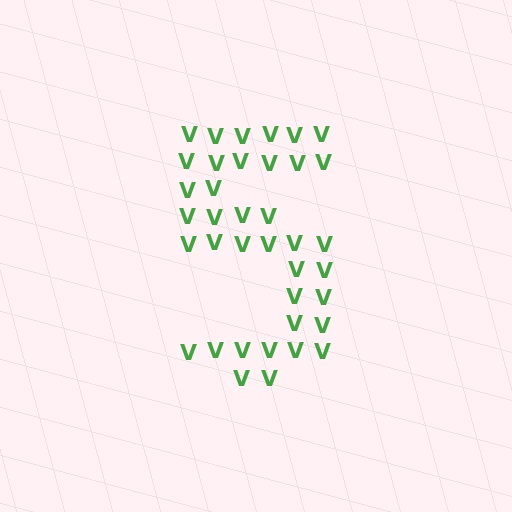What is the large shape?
The large shape is the digit 5.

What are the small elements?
The small elements are letter V's.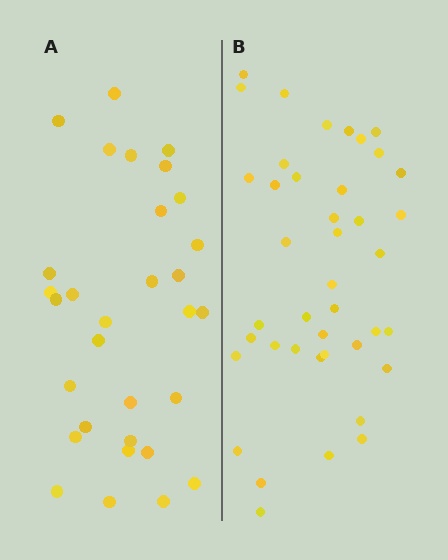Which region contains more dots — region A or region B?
Region B (the right region) has more dots.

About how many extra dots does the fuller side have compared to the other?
Region B has roughly 10 or so more dots than region A.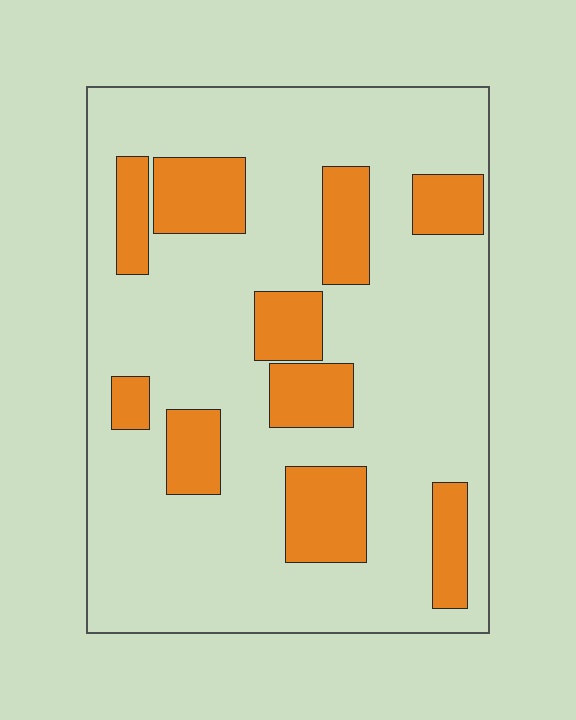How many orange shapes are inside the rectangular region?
10.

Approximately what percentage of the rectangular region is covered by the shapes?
Approximately 25%.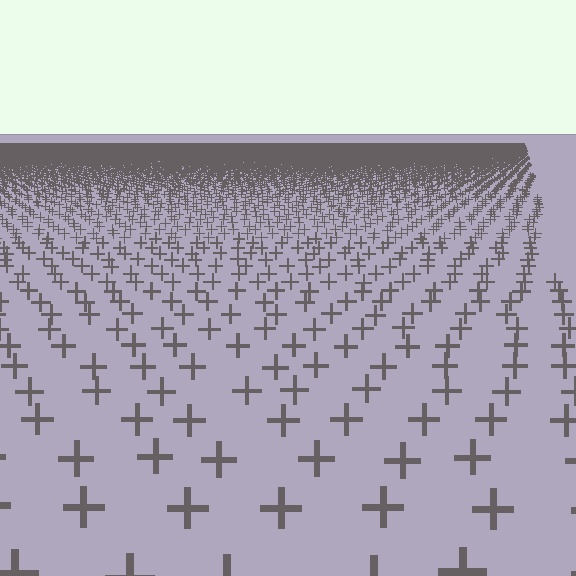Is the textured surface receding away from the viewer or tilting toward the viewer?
The surface is receding away from the viewer. Texture elements get smaller and denser toward the top.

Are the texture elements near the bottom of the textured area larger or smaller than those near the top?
Larger. Near the bottom, elements are closer to the viewer and appear at a bigger on-screen size.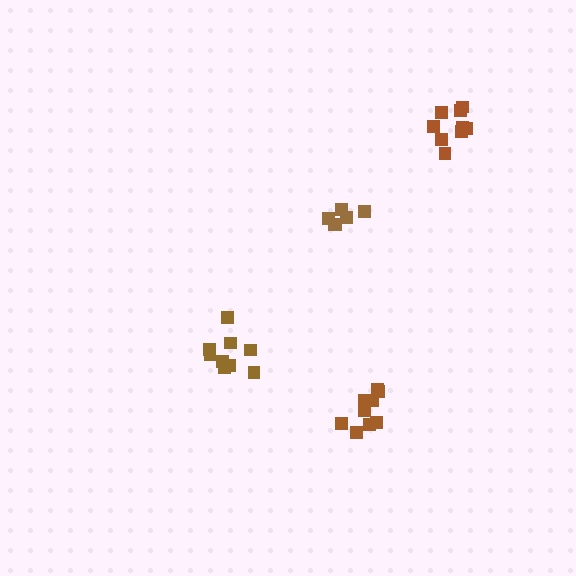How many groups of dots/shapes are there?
There are 4 groups.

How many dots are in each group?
Group 1: 10 dots, Group 2: 9 dots, Group 3: 10 dots, Group 4: 6 dots (35 total).